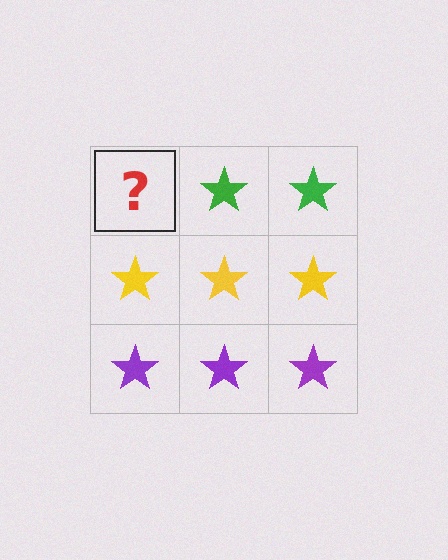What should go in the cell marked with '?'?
The missing cell should contain a green star.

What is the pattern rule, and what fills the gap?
The rule is that each row has a consistent color. The gap should be filled with a green star.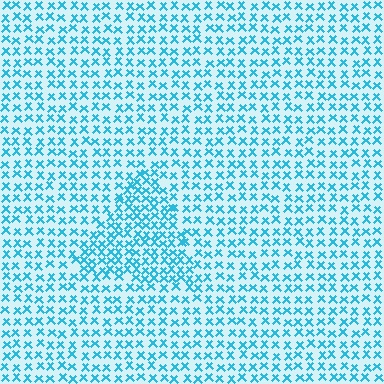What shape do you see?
I see a triangle.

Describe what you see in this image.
The image contains small cyan elements arranged at two different densities. A triangle-shaped region is visible where the elements are more densely packed than the surrounding area.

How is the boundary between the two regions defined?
The boundary is defined by a change in element density (approximately 1.6x ratio). All elements are the same color, size, and shape.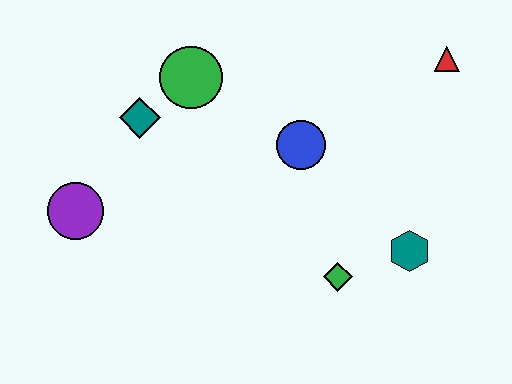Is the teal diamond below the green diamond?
No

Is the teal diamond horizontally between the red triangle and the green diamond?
No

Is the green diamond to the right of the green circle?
Yes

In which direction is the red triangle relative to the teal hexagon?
The red triangle is above the teal hexagon.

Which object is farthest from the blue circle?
The purple circle is farthest from the blue circle.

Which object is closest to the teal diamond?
The green circle is closest to the teal diamond.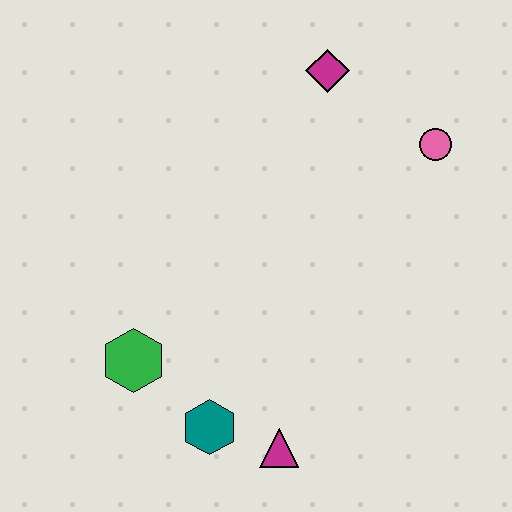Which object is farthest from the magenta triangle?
The magenta diamond is farthest from the magenta triangle.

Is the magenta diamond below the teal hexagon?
No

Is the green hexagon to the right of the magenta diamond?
No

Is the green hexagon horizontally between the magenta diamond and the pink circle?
No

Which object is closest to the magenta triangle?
The teal hexagon is closest to the magenta triangle.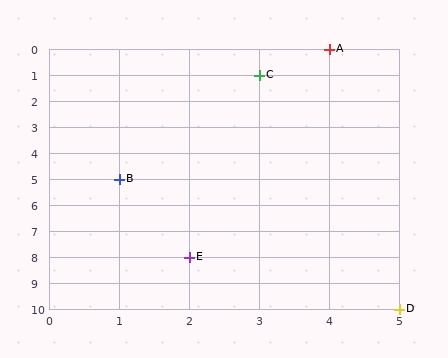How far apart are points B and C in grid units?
Points B and C are 2 columns and 4 rows apart (about 4.5 grid units diagonally).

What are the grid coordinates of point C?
Point C is at grid coordinates (3, 1).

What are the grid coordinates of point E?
Point E is at grid coordinates (2, 8).